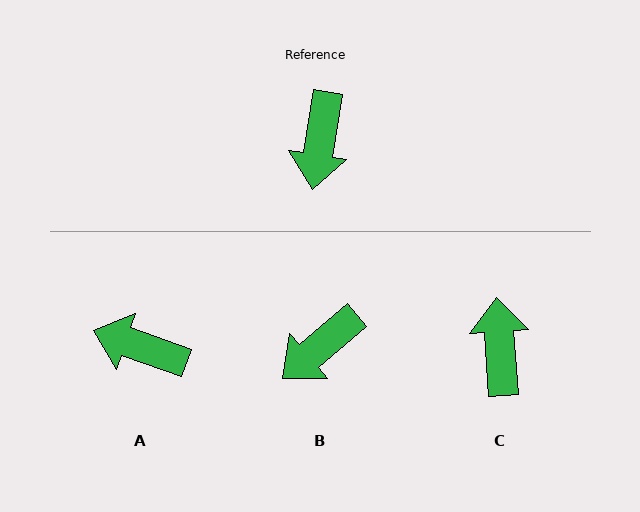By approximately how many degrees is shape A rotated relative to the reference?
Approximately 100 degrees clockwise.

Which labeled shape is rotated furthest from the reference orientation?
C, about 167 degrees away.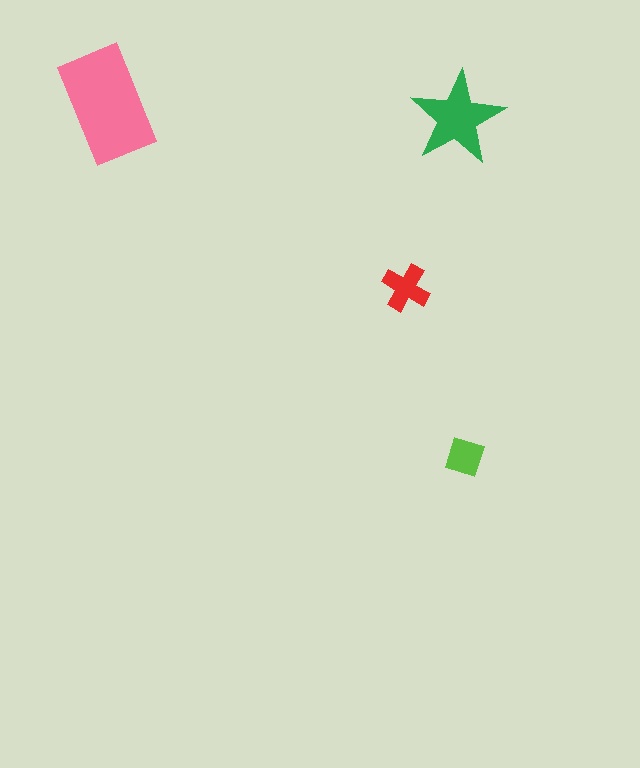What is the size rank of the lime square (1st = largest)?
4th.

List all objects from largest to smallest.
The pink rectangle, the green star, the red cross, the lime square.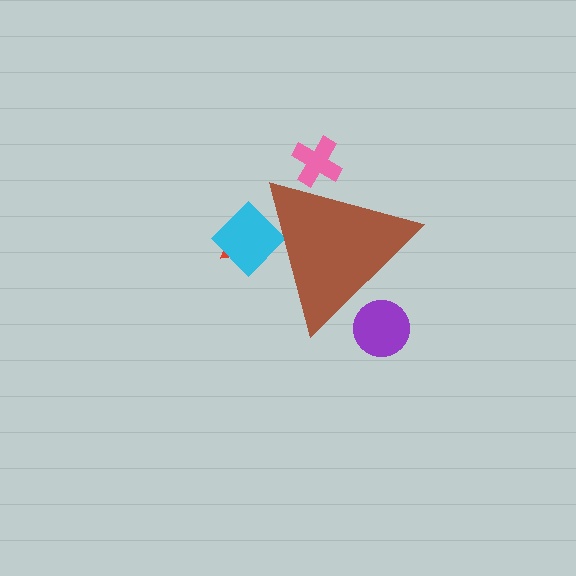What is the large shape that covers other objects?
A brown triangle.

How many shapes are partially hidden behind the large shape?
4 shapes are partially hidden.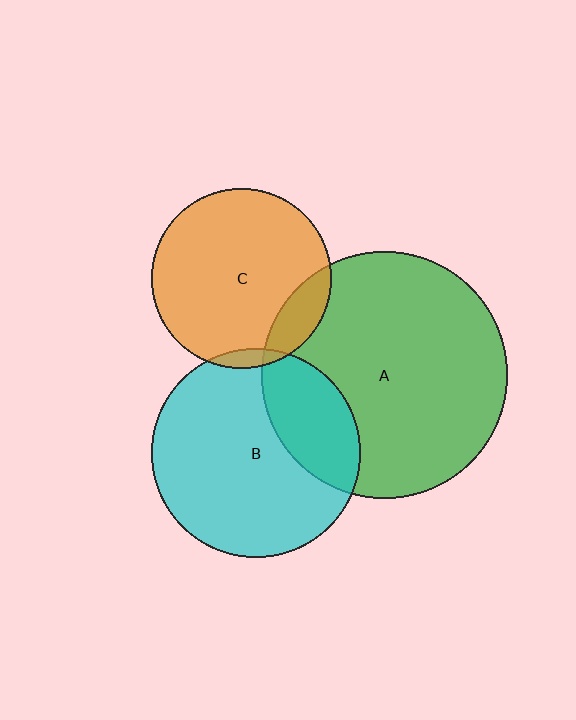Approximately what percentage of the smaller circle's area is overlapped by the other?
Approximately 15%.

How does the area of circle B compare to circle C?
Approximately 1.4 times.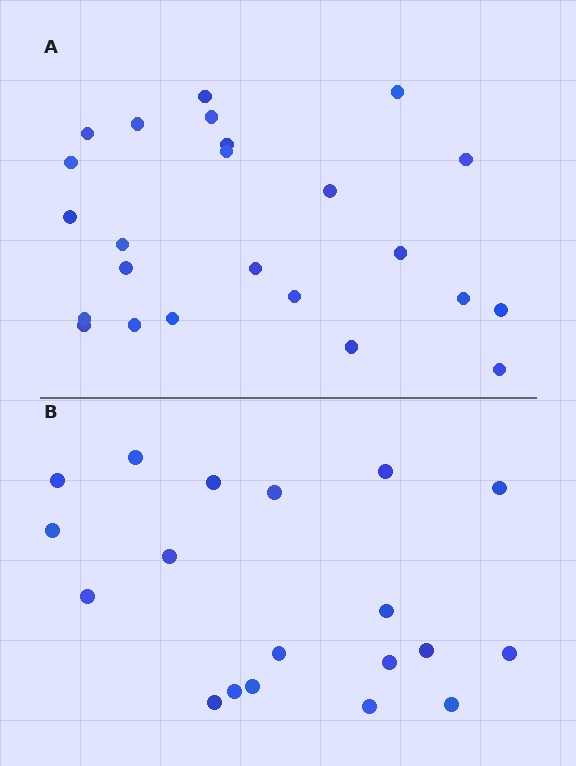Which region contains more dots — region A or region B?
Region A (the top region) has more dots.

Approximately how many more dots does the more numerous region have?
Region A has about 5 more dots than region B.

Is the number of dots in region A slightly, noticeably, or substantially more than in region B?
Region A has noticeably more, but not dramatically so. The ratio is roughly 1.3 to 1.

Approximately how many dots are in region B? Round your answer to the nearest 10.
About 20 dots. (The exact count is 19, which rounds to 20.)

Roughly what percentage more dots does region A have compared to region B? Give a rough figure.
About 25% more.